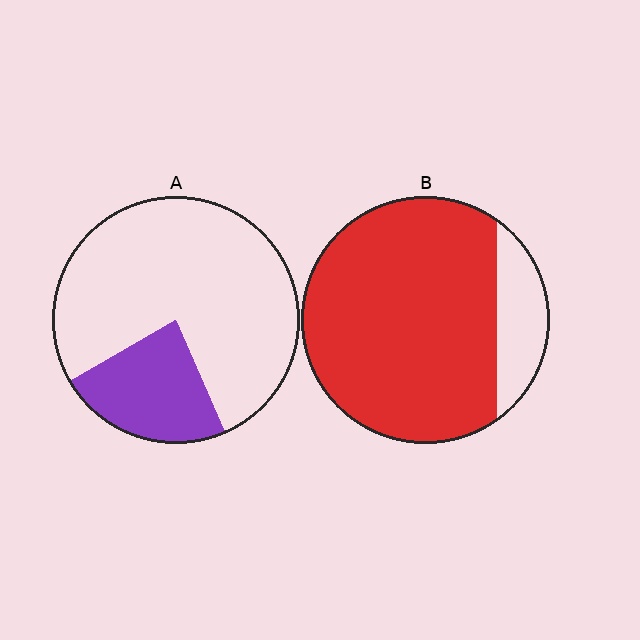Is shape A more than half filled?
No.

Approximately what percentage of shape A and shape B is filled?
A is approximately 25% and B is approximately 85%.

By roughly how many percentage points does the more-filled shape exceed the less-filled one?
By roughly 60 percentage points (B over A).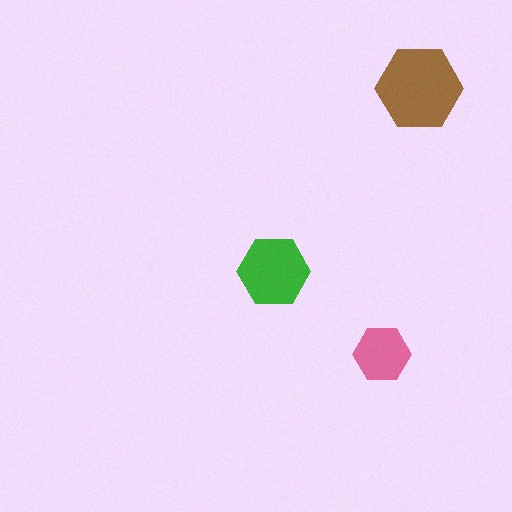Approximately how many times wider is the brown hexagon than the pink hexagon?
About 1.5 times wider.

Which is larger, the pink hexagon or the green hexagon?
The green one.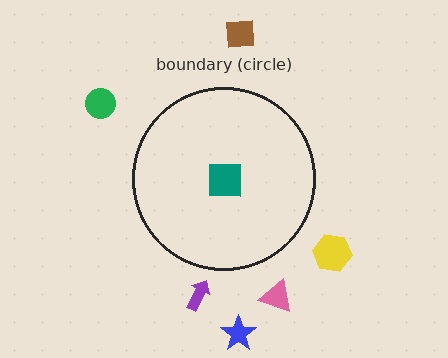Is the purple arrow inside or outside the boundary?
Outside.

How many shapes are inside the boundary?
1 inside, 6 outside.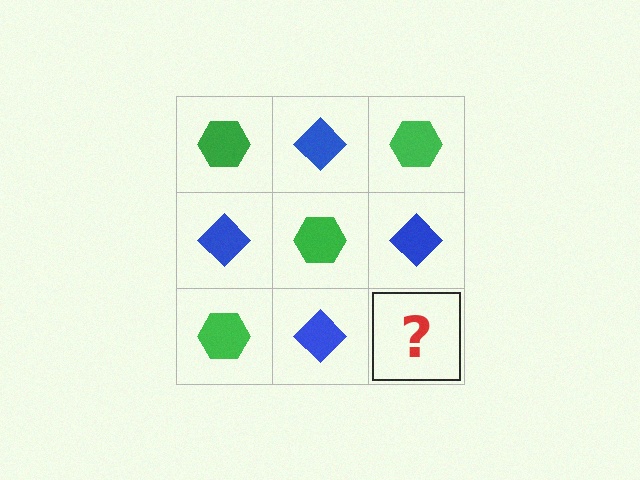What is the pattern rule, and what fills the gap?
The rule is that it alternates green hexagon and blue diamond in a checkerboard pattern. The gap should be filled with a green hexagon.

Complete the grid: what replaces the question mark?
The question mark should be replaced with a green hexagon.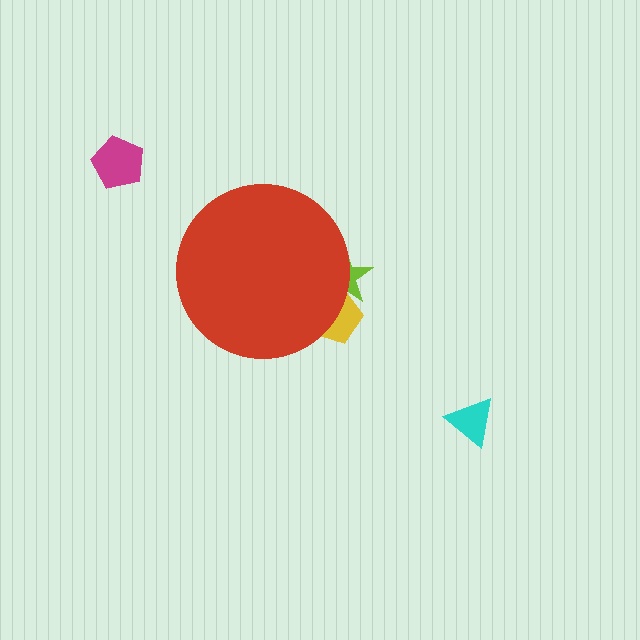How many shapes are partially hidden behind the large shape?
2 shapes are partially hidden.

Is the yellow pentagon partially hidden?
Yes, the yellow pentagon is partially hidden behind the red circle.